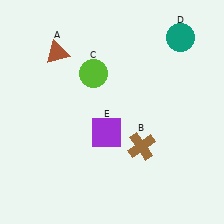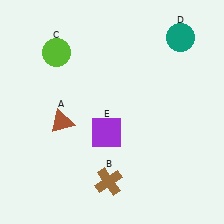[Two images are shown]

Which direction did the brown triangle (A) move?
The brown triangle (A) moved down.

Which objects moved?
The objects that moved are: the brown triangle (A), the brown cross (B), the lime circle (C).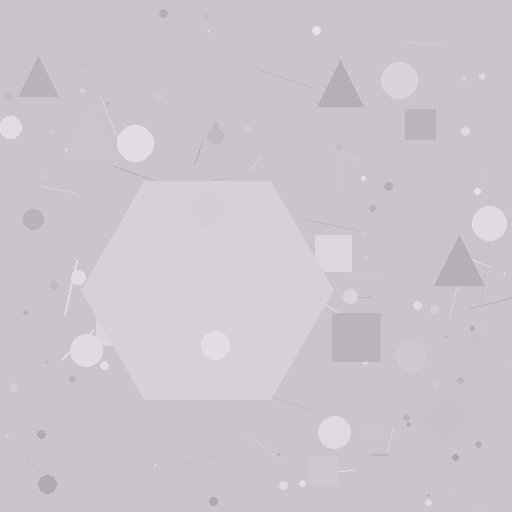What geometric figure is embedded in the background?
A hexagon is embedded in the background.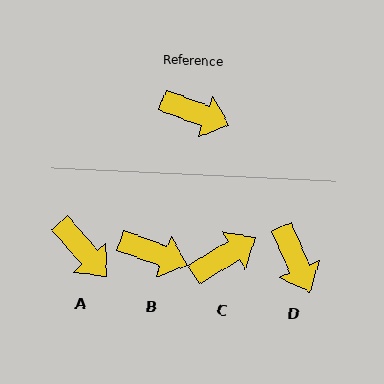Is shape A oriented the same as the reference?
No, it is off by about 28 degrees.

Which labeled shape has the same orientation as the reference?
B.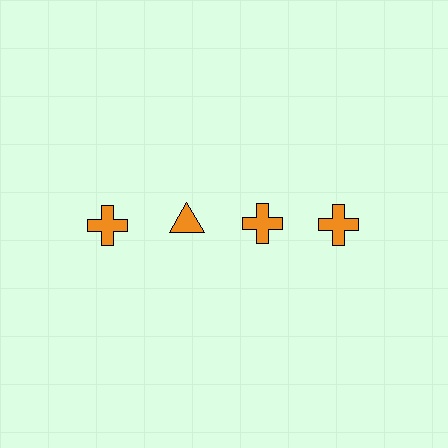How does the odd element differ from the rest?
It has a different shape: triangle instead of cross.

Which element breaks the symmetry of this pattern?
The orange triangle in the top row, second from left column breaks the symmetry. All other shapes are orange crosses.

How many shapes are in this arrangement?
There are 4 shapes arranged in a grid pattern.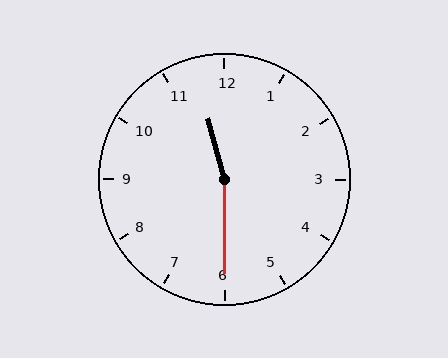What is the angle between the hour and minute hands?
Approximately 165 degrees.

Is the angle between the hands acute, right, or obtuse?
It is obtuse.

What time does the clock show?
11:30.